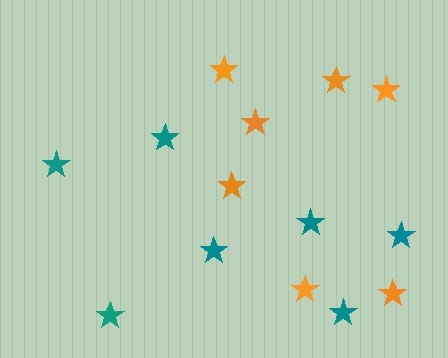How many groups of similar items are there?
There are 2 groups: one group of orange stars (7) and one group of teal stars (7).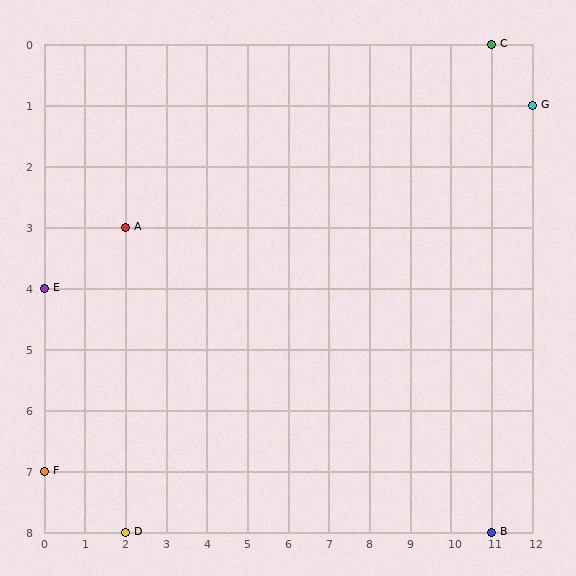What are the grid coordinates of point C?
Point C is at grid coordinates (11, 0).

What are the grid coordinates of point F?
Point F is at grid coordinates (0, 7).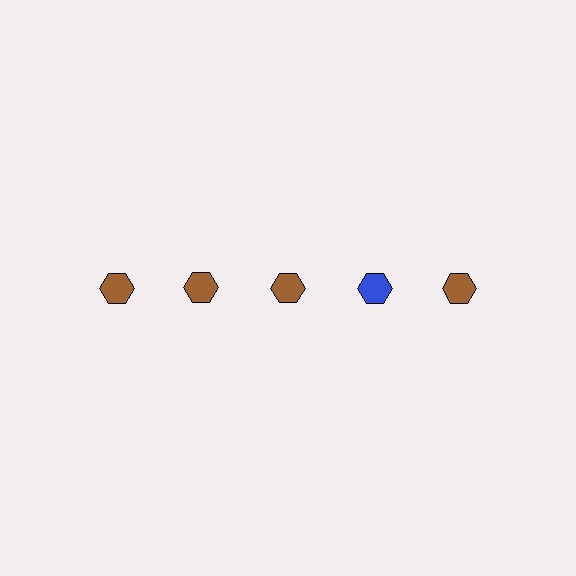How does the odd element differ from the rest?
It has a different color: blue instead of brown.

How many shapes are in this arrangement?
There are 5 shapes arranged in a grid pattern.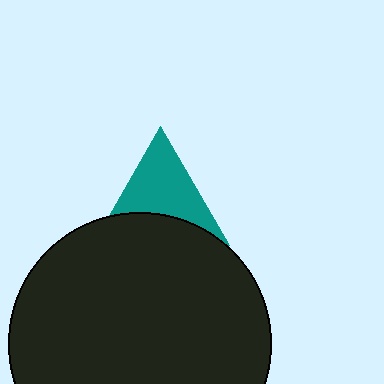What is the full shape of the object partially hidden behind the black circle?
The partially hidden object is a teal triangle.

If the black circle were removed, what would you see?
You would see the complete teal triangle.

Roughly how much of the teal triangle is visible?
About half of it is visible (roughly 60%).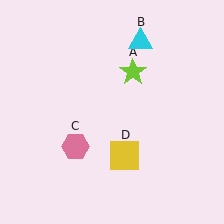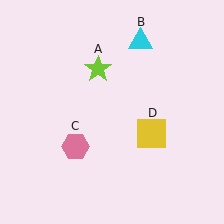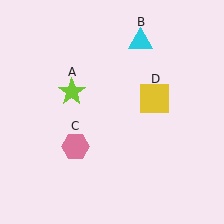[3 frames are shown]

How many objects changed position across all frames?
2 objects changed position: lime star (object A), yellow square (object D).